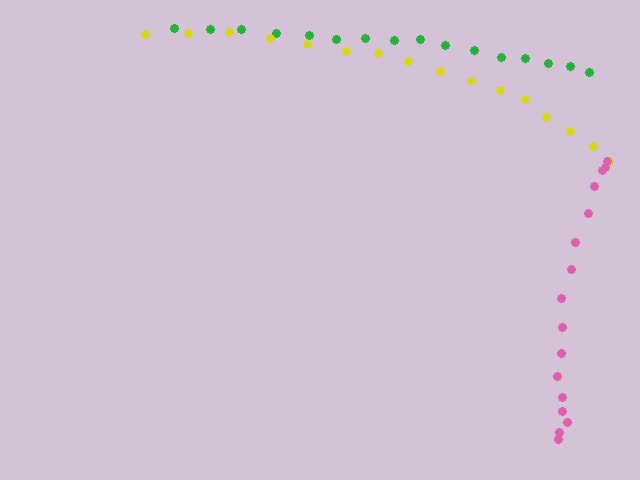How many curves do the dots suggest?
There are 3 distinct paths.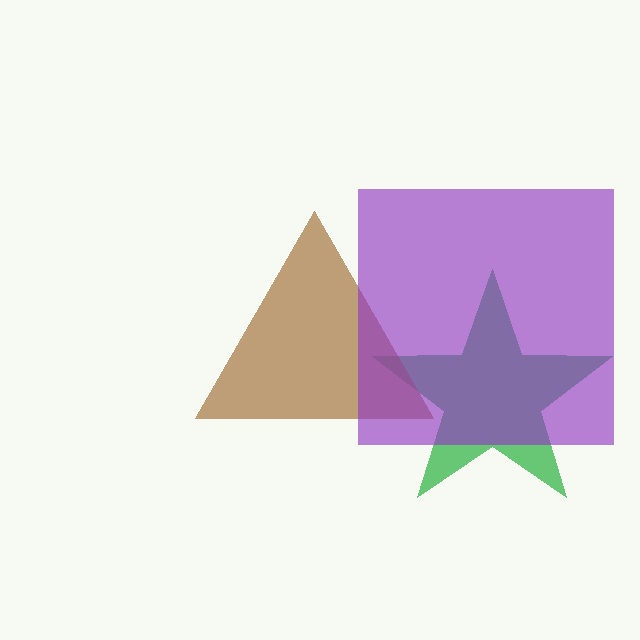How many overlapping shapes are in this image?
There are 3 overlapping shapes in the image.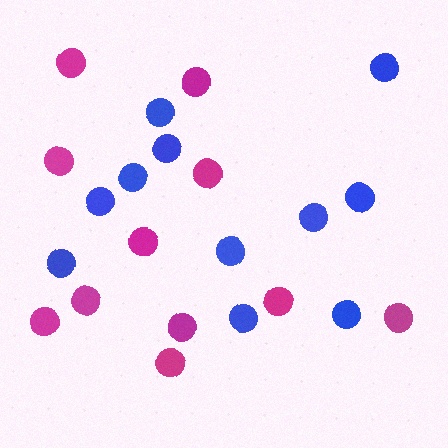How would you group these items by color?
There are 2 groups: one group of blue circles (11) and one group of magenta circles (11).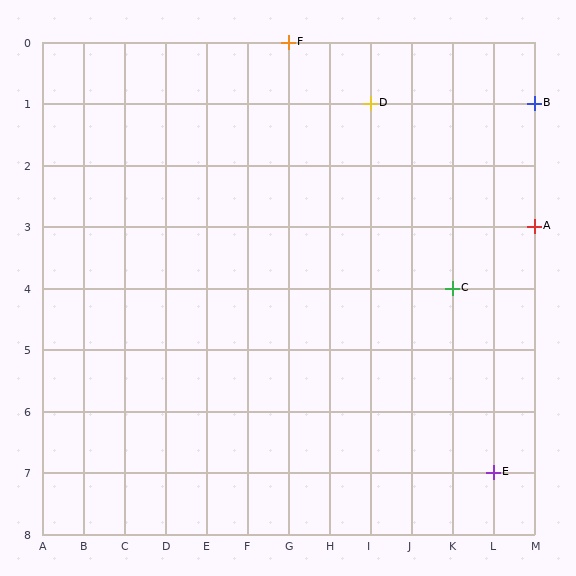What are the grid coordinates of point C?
Point C is at grid coordinates (K, 4).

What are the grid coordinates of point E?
Point E is at grid coordinates (L, 7).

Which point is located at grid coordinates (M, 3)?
Point A is at (M, 3).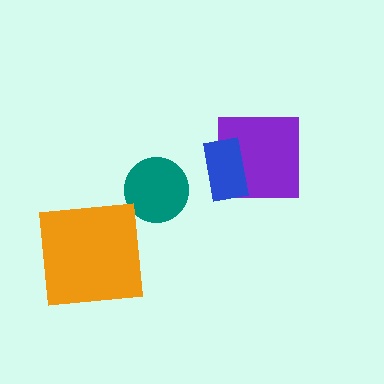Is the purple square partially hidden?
Yes, it is partially covered by another shape.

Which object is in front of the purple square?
The blue rectangle is in front of the purple square.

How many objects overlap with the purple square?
1 object overlaps with the purple square.